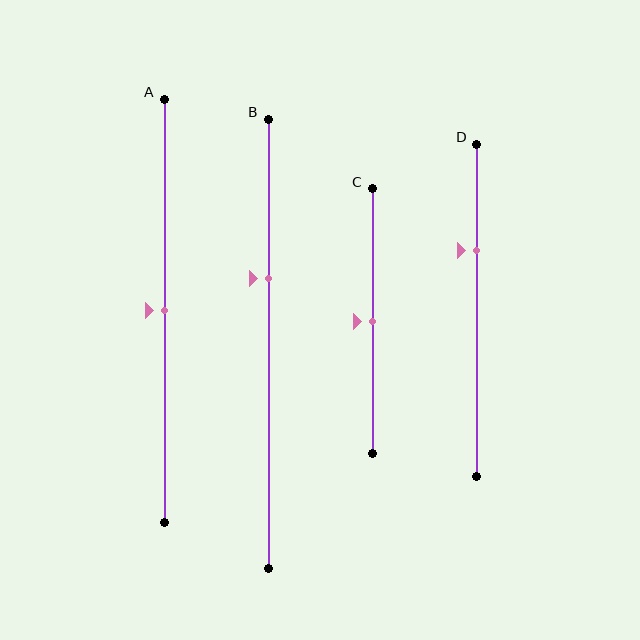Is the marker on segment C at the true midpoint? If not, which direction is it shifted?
Yes, the marker on segment C is at the true midpoint.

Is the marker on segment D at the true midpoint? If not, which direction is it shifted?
No, the marker on segment D is shifted upward by about 18% of the segment length.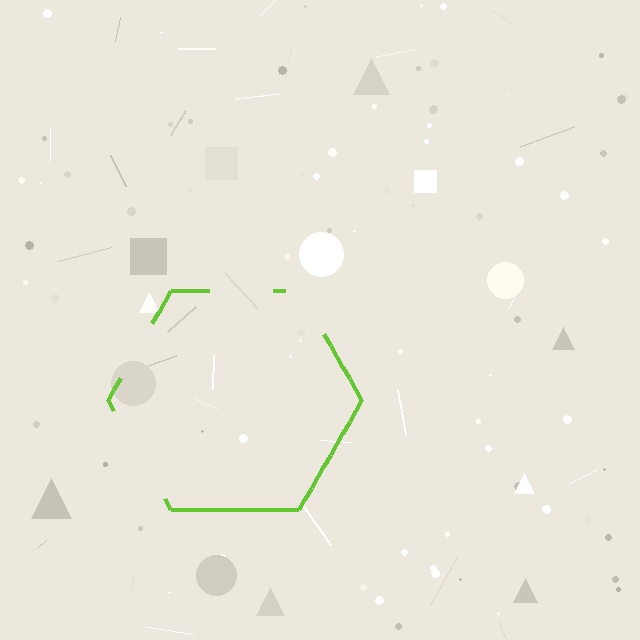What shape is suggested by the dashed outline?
The dashed outline suggests a hexagon.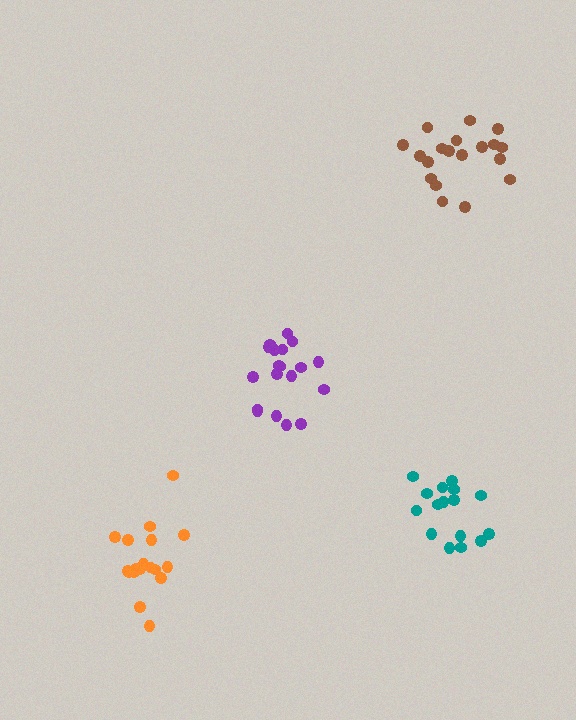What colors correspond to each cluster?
The clusters are colored: orange, brown, teal, purple.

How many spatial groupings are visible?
There are 4 spatial groupings.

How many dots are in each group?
Group 1: 18 dots, Group 2: 19 dots, Group 3: 16 dots, Group 4: 19 dots (72 total).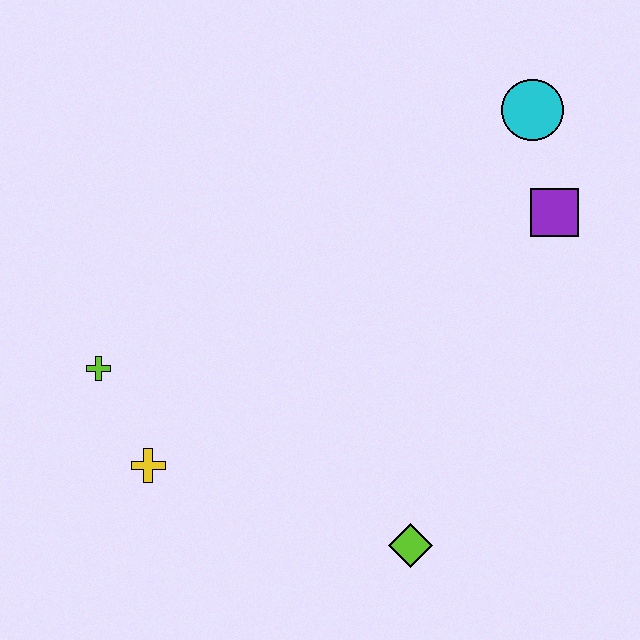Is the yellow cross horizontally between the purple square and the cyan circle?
No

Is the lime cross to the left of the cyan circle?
Yes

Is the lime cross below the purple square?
Yes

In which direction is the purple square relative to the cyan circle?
The purple square is below the cyan circle.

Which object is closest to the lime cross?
The yellow cross is closest to the lime cross.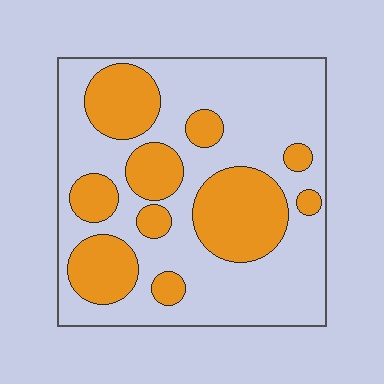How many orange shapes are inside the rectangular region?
10.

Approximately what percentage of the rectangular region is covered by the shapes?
Approximately 35%.